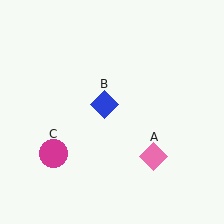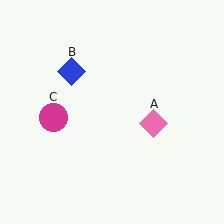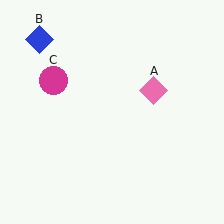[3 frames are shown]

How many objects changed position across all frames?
3 objects changed position: pink diamond (object A), blue diamond (object B), magenta circle (object C).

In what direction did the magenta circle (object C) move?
The magenta circle (object C) moved up.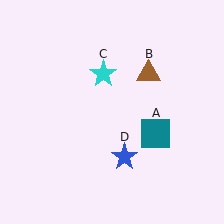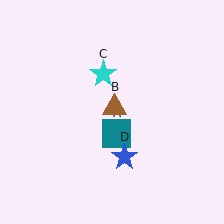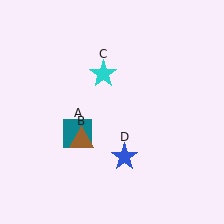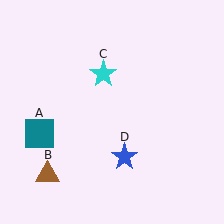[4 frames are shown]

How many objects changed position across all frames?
2 objects changed position: teal square (object A), brown triangle (object B).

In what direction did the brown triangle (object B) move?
The brown triangle (object B) moved down and to the left.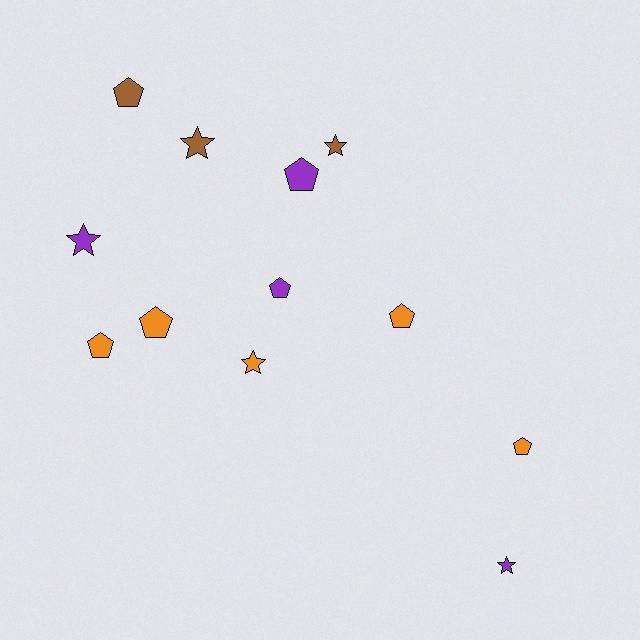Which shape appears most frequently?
Pentagon, with 7 objects.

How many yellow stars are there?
There are no yellow stars.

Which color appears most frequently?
Orange, with 5 objects.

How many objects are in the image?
There are 12 objects.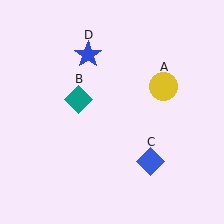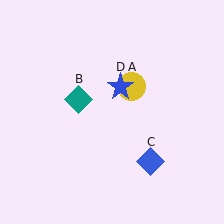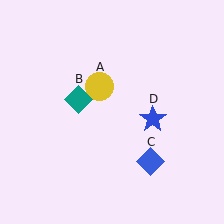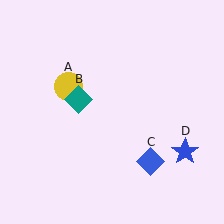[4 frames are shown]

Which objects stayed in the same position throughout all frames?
Teal diamond (object B) and blue diamond (object C) remained stationary.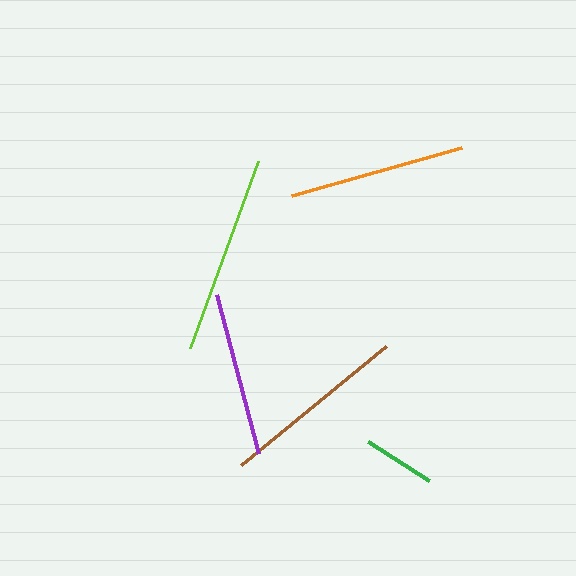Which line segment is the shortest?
The green line is the shortest at approximately 72 pixels.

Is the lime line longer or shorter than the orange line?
The lime line is longer than the orange line.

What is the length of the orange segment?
The orange segment is approximately 176 pixels long.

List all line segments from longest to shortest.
From longest to shortest: lime, brown, orange, purple, green.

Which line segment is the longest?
The lime line is the longest at approximately 200 pixels.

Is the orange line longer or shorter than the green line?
The orange line is longer than the green line.